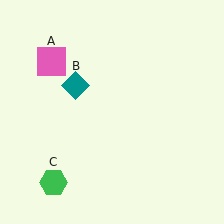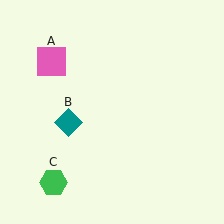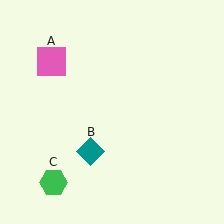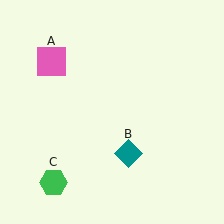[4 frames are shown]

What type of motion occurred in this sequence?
The teal diamond (object B) rotated counterclockwise around the center of the scene.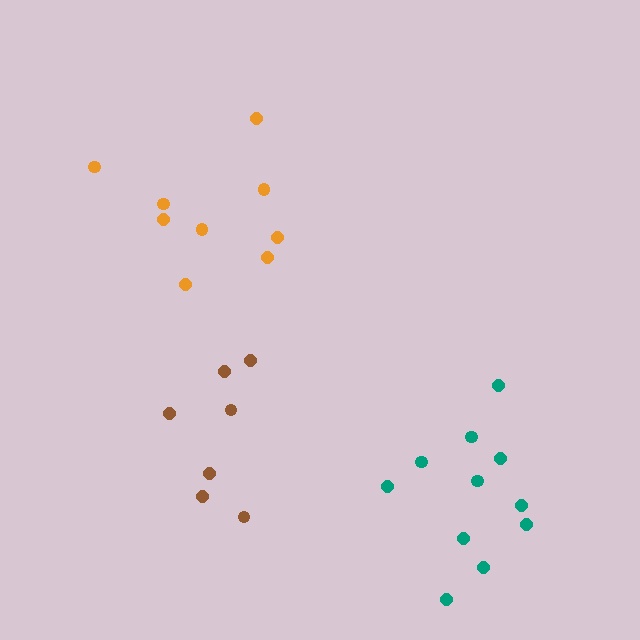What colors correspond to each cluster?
The clusters are colored: orange, brown, teal.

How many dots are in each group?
Group 1: 9 dots, Group 2: 7 dots, Group 3: 11 dots (27 total).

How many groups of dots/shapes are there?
There are 3 groups.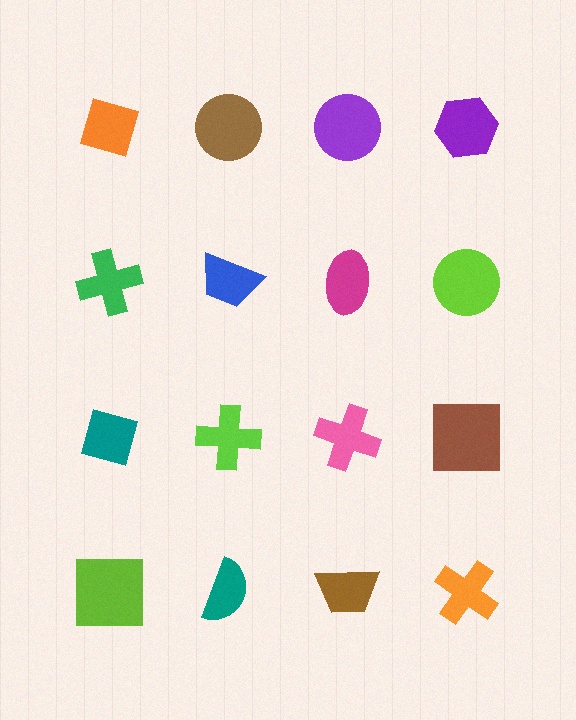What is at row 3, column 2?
A lime cross.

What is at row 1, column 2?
A brown circle.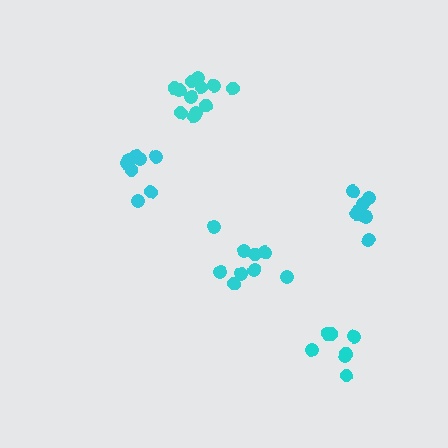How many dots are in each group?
Group 1: 9 dots, Group 2: 7 dots, Group 3: 12 dots, Group 4: 8 dots, Group 5: 8 dots (44 total).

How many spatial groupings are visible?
There are 5 spatial groupings.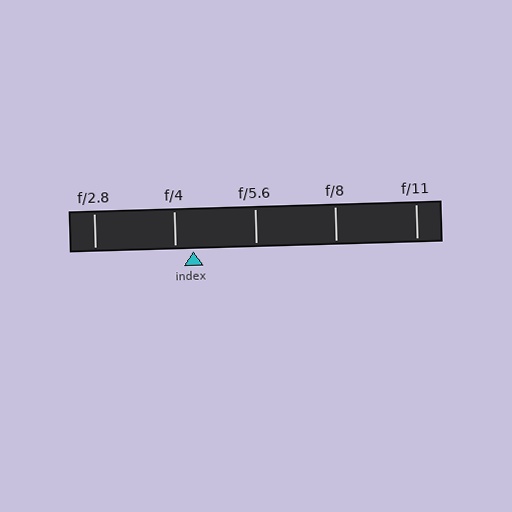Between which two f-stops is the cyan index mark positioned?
The index mark is between f/4 and f/5.6.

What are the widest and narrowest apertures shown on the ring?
The widest aperture shown is f/2.8 and the narrowest is f/11.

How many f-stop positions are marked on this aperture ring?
There are 5 f-stop positions marked.